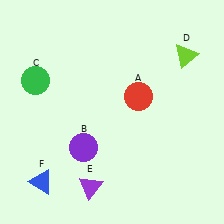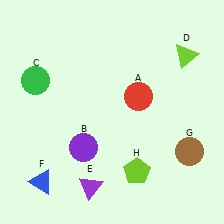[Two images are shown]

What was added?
A brown circle (G), a lime pentagon (H) were added in Image 2.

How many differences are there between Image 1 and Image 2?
There are 2 differences between the two images.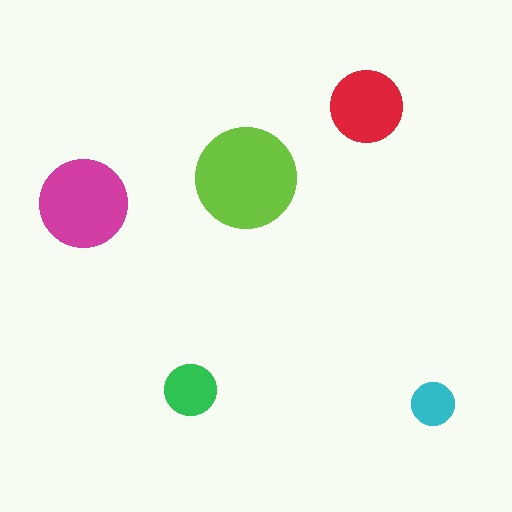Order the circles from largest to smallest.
the lime one, the magenta one, the red one, the green one, the cyan one.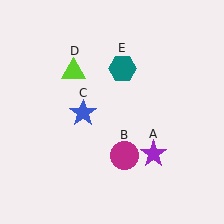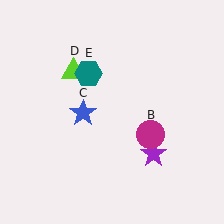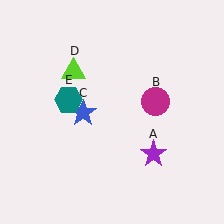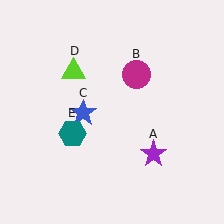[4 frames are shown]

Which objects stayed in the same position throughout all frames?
Purple star (object A) and blue star (object C) and lime triangle (object D) remained stationary.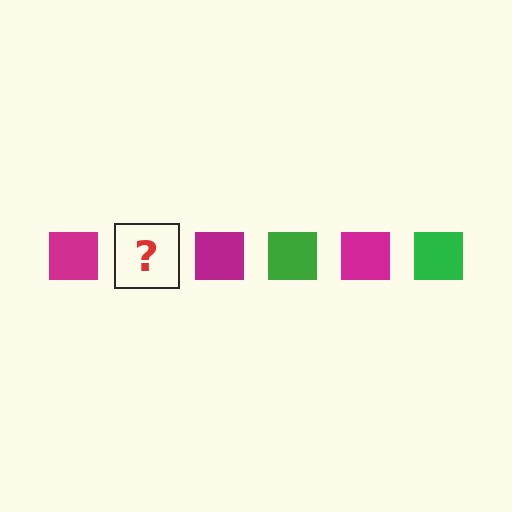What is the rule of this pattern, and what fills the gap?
The rule is that the pattern cycles through magenta, green squares. The gap should be filled with a green square.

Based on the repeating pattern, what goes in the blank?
The blank should be a green square.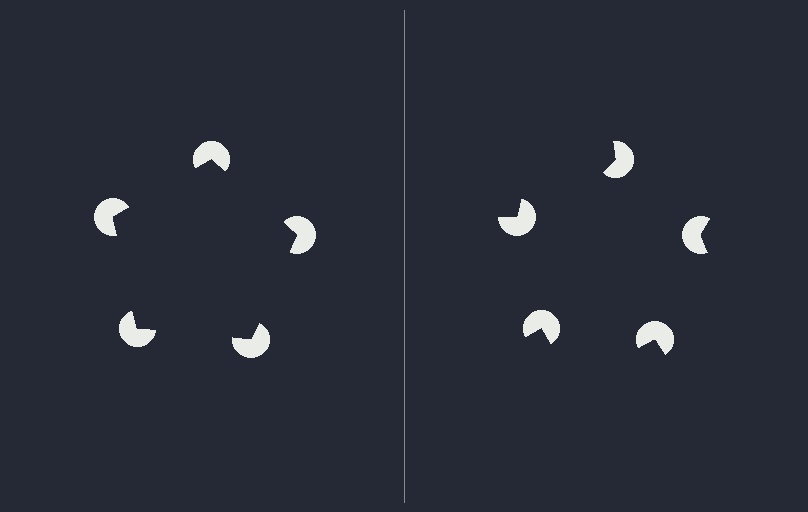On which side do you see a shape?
An illusory pentagon appears on the left side. On the right side the wedge cuts are rotated, so no coherent shape forms.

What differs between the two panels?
The pac-man discs are positioned identically on both sides; only the wedge orientations differ. On the left they align to a pentagon; on the right they are misaligned.